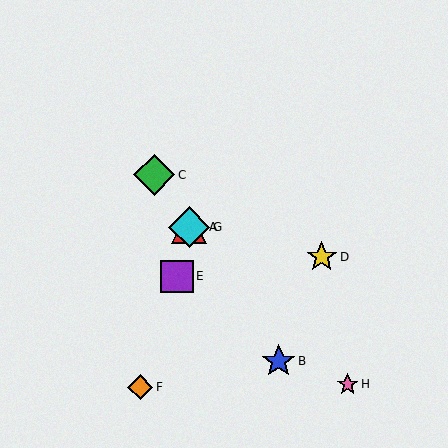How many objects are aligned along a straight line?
4 objects (A, B, C, G) are aligned along a straight line.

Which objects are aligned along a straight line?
Objects A, B, C, G are aligned along a straight line.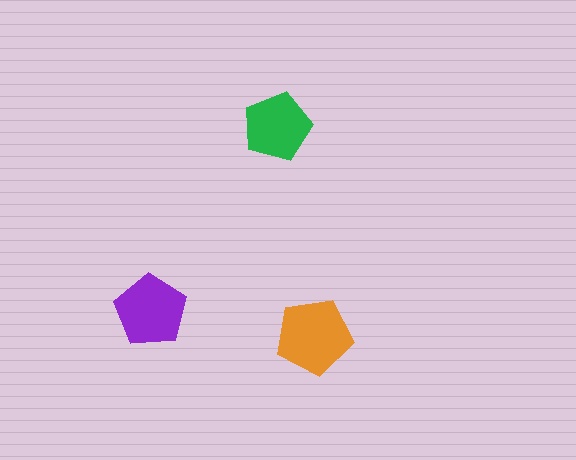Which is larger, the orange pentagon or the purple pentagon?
The orange one.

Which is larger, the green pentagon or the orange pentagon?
The orange one.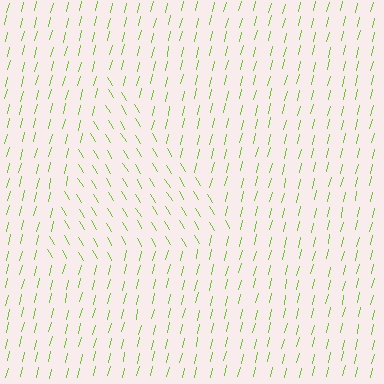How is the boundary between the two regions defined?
The boundary is defined purely by a change in line orientation (approximately 45 degrees difference). All lines are the same color and thickness.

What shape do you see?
I see a triangle.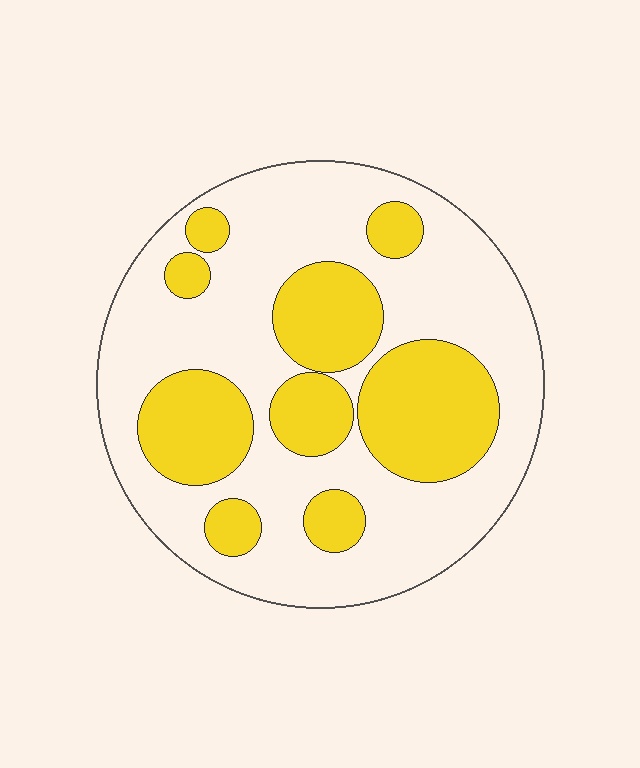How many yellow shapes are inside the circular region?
9.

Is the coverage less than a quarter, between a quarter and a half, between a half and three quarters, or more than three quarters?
Between a quarter and a half.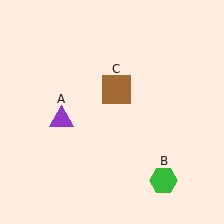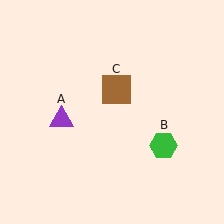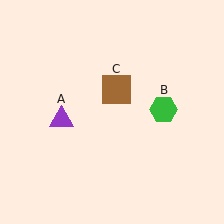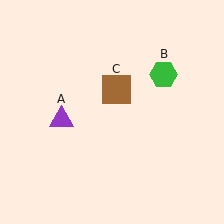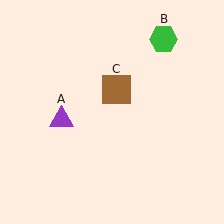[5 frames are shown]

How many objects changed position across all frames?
1 object changed position: green hexagon (object B).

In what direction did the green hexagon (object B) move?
The green hexagon (object B) moved up.